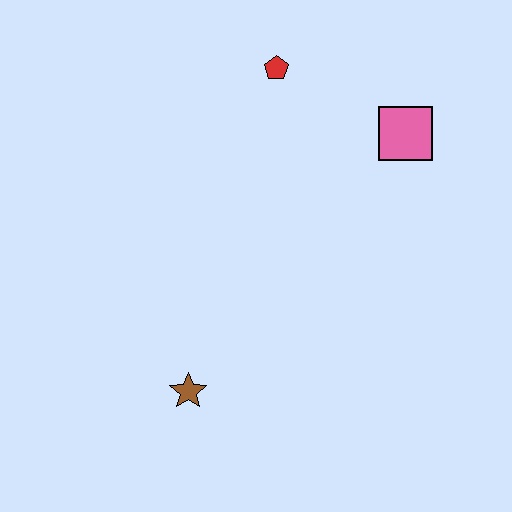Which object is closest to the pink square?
The red pentagon is closest to the pink square.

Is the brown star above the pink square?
No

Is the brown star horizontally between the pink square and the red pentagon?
No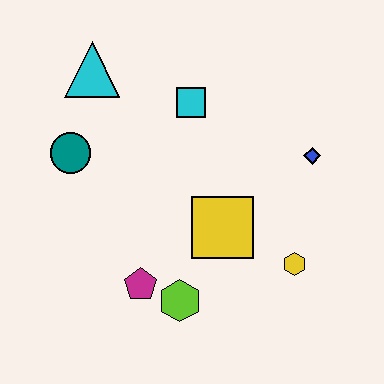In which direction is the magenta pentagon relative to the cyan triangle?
The magenta pentagon is below the cyan triangle.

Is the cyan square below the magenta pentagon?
No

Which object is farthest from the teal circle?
The yellow hexagon is farthest from the teal circle.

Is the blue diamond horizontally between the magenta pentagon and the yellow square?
No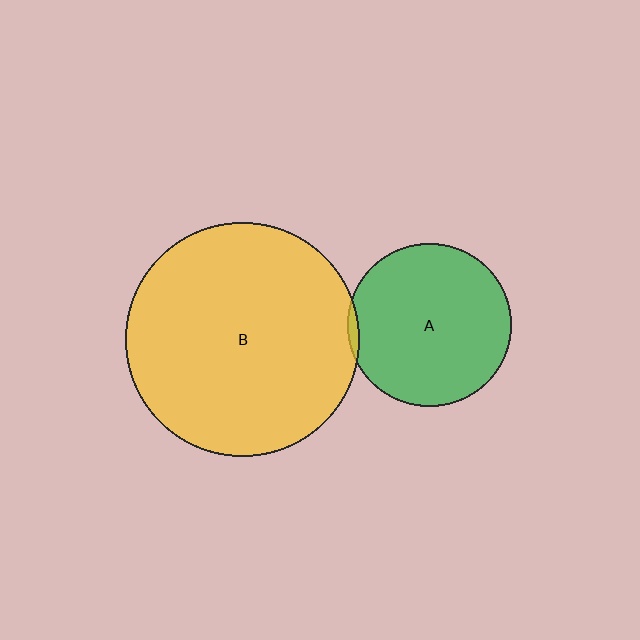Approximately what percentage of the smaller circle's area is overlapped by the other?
Approximately 5%.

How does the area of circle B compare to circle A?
Approximately 2.1 times.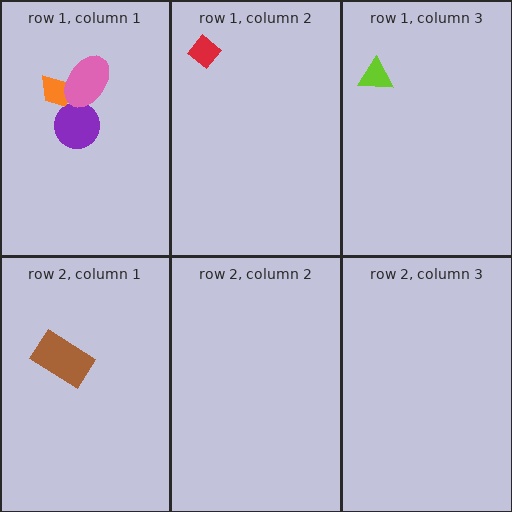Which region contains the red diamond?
The row 1, column 2 region.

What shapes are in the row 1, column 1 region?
The purple circle, the orange trapezoid, the pink ellipse.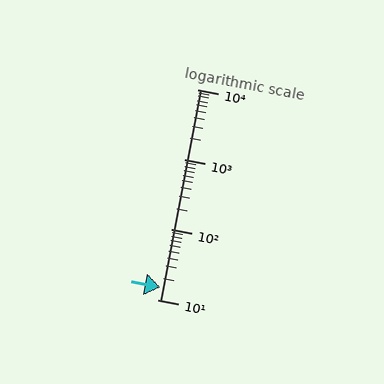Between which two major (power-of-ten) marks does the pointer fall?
The pointer is between 10 and 100.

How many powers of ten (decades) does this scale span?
The scale spans 3 decades, from 10 to 10000.